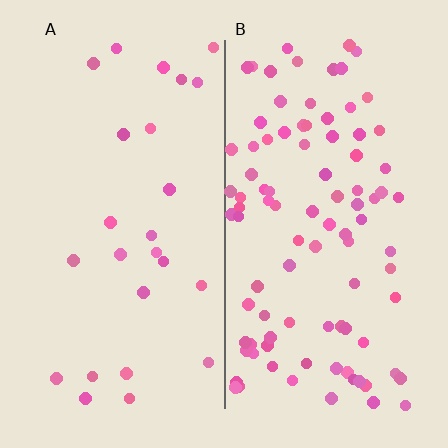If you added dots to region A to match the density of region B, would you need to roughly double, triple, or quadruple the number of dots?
Approximately quadruple.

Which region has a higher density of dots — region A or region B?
B (the right).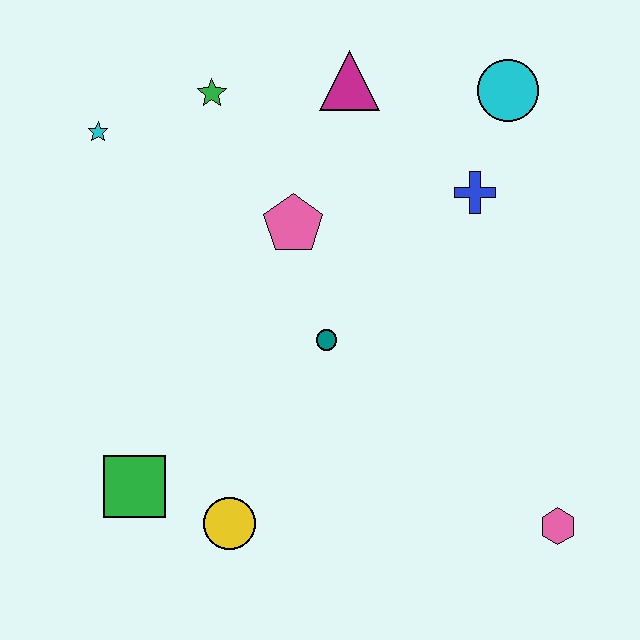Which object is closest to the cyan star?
The green star is closest to the cyan star.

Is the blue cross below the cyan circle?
Yes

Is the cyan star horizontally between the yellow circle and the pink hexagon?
No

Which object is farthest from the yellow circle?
The cyan circle is farthest from the yellow circle.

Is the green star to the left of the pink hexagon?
Yes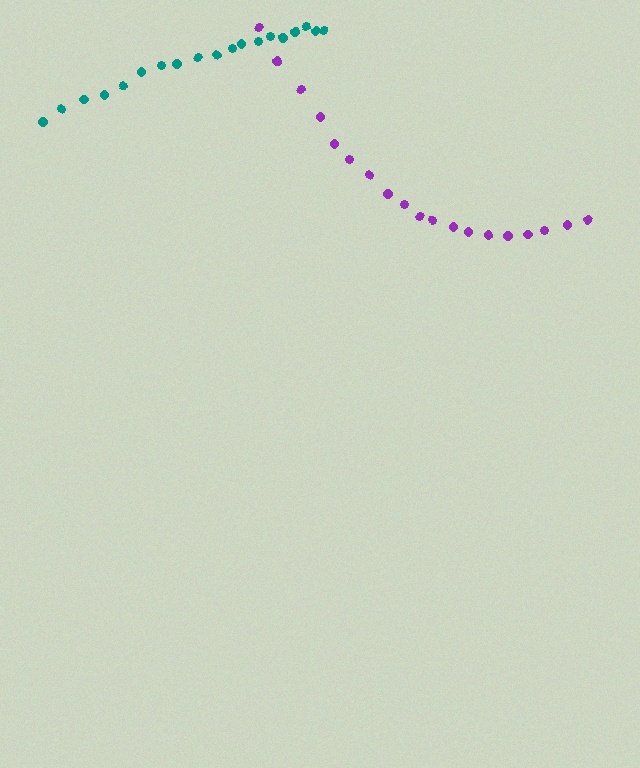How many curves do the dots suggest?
There are 2 distinct paths.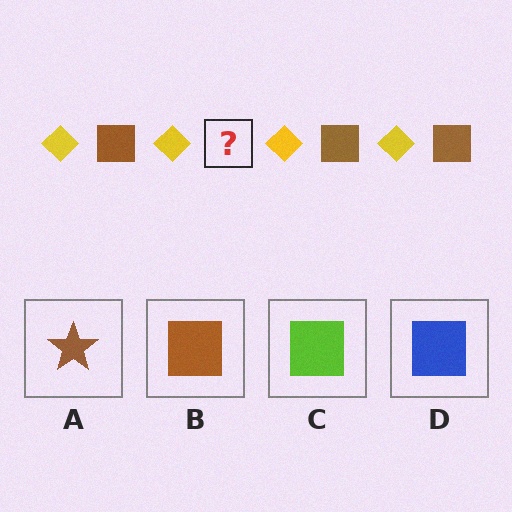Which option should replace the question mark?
Option B.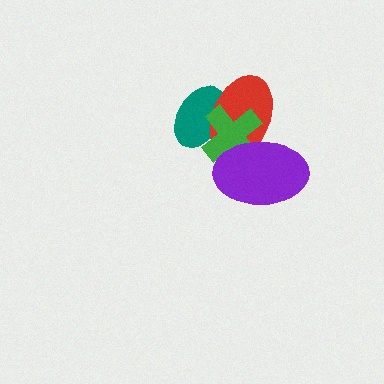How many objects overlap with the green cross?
3 objects overlap with the green cross.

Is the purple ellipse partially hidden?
No, no other shape covers it.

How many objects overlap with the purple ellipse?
2 objects overlap with the purple ellipse.